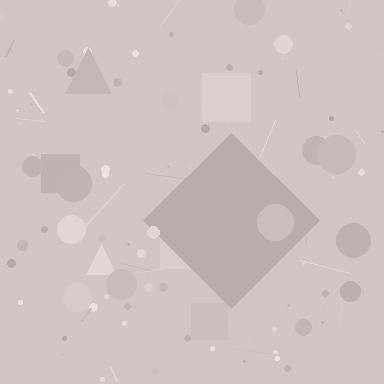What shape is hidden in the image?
A diamond is hidden in the image.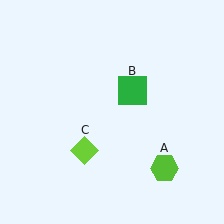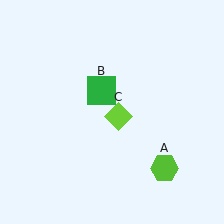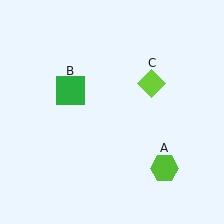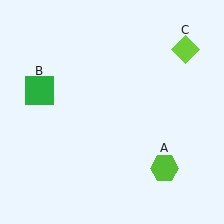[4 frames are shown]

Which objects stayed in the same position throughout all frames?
Lime hexagon (object A) remained stationary.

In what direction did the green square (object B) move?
The green square (object B) moved left.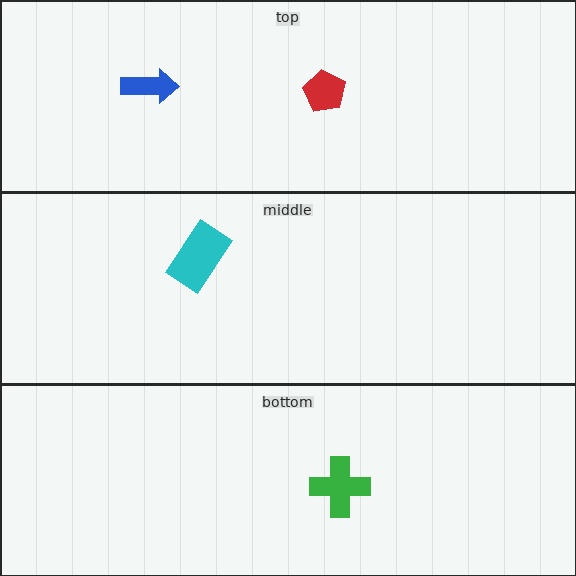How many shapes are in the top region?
2.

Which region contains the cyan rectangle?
The middle region.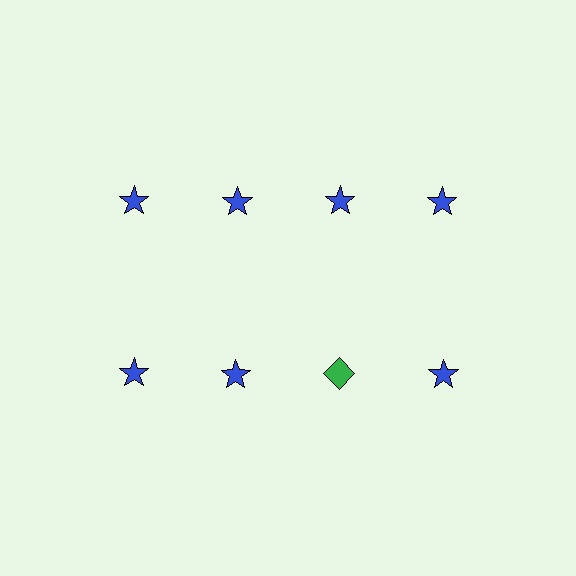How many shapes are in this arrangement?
There are 8 shapes arranged in a grid pattern.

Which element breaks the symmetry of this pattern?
The green diamond in the second row, center column breaks the symmetry. All other shapes are blue stars.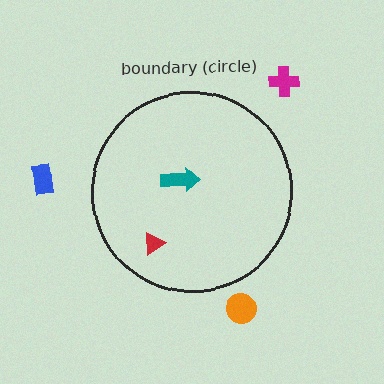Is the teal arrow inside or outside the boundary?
Inside.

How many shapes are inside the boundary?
2 inside, 3 outside.